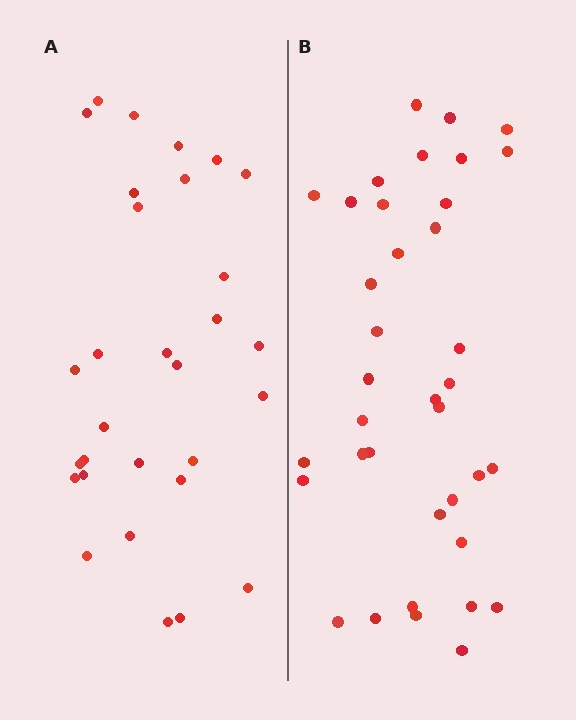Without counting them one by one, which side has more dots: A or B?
Region B (the right region) has more dots.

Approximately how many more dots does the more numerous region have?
Region B has roughly 8 or so more dots than region A.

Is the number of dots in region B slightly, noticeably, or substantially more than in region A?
Region B has only slightly more — the two regions are fairly close. The ratio is roughly 1.2 to 1.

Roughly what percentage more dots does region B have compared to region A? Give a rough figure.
About 25% more.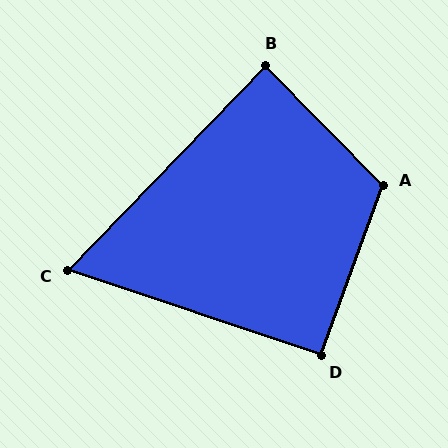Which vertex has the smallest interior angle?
C, at approximately 64 degrees.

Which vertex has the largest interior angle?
A, at approximately 116 degrees.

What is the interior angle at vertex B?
Approximately 88 degrees (approximately right).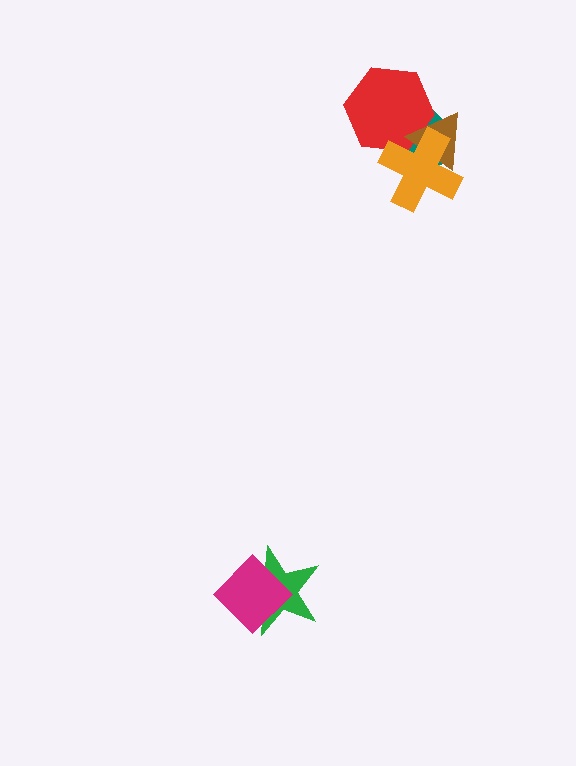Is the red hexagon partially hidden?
Yes, it is partially covered by another shape.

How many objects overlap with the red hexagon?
3 objects overlap with the red hexagon.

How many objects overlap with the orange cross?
3 objects overlap with the orange cross.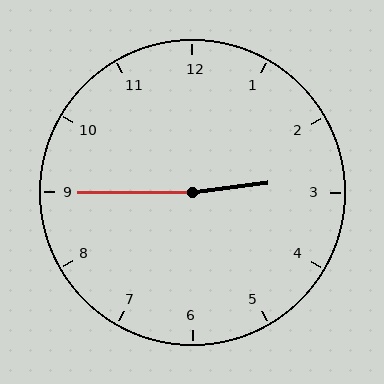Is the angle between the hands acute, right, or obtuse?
It is obtuse.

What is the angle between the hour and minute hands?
Approximately 172 degrees.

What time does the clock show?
2:45.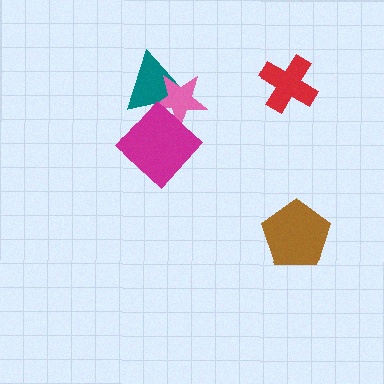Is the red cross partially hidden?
No, no other shape covers it.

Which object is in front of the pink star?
The magenta diamond is in front of the pink star.